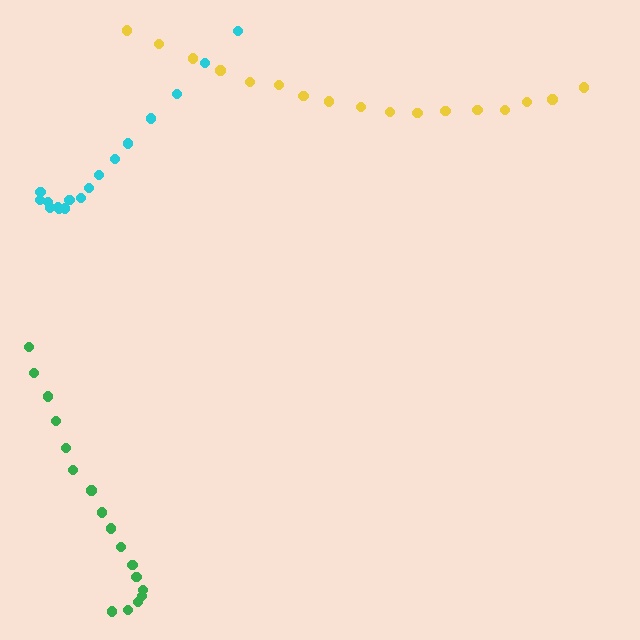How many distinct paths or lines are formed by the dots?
There are 3 distinct paths.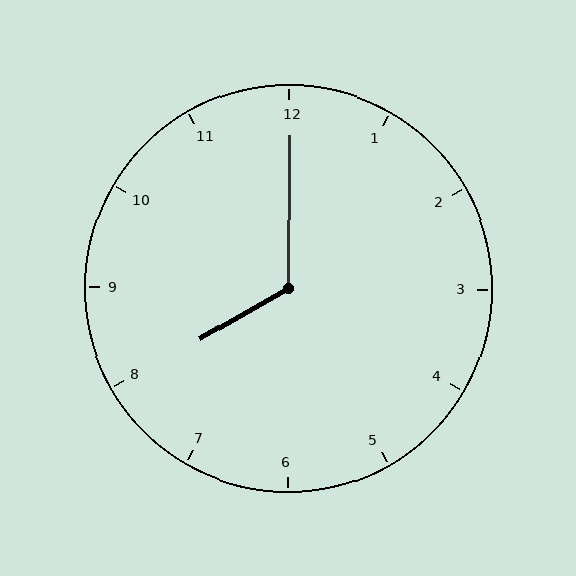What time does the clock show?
8:00.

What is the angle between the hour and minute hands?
Approximately 120 degrees.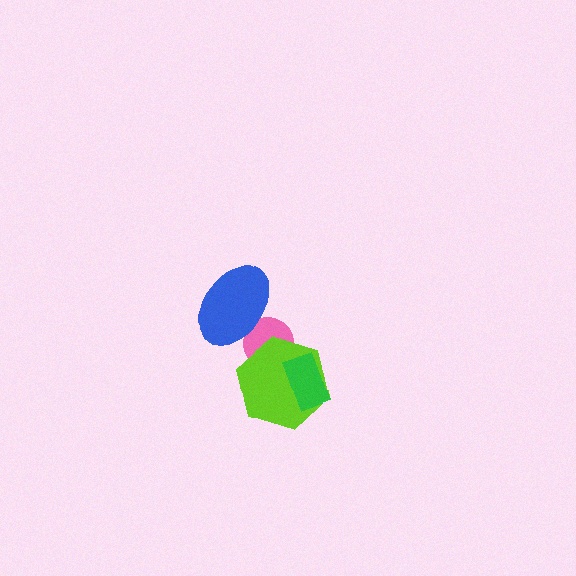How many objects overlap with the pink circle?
2 objects overlap with the pink circle.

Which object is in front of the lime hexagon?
The green rectangle is in front of the lime hexagon.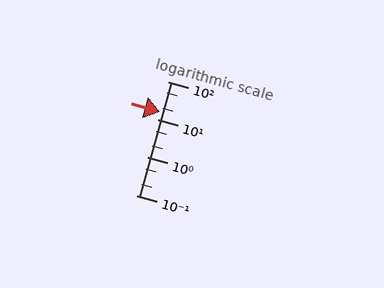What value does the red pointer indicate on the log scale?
The pointer indicates approximately 16.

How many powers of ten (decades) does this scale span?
The scale spans 3 decades, from 0.1 to 100.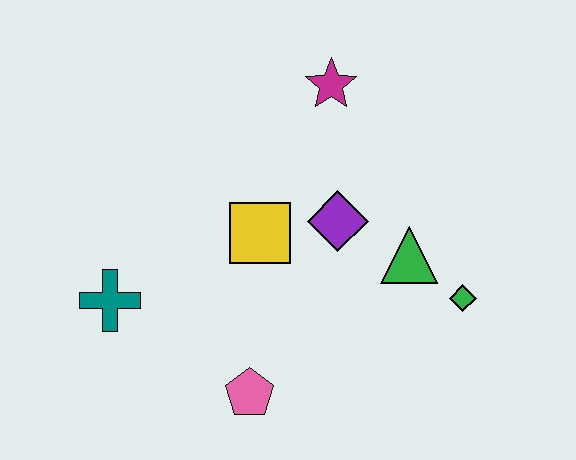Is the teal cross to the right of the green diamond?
No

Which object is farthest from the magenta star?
The pink pentagon is farthest from the magenta star.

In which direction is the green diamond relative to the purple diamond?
The green diamond is to the right of the purple diamond.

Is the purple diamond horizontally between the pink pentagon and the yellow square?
No